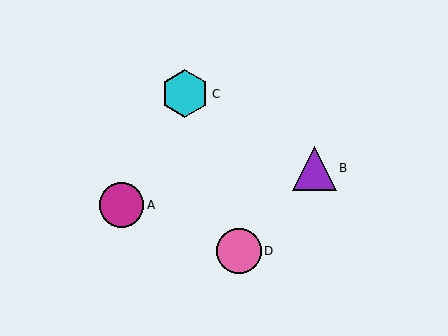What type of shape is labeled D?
Shape D is a pink circle.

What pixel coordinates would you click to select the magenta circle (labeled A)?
Click at (121, 205) to select the magenta circle A.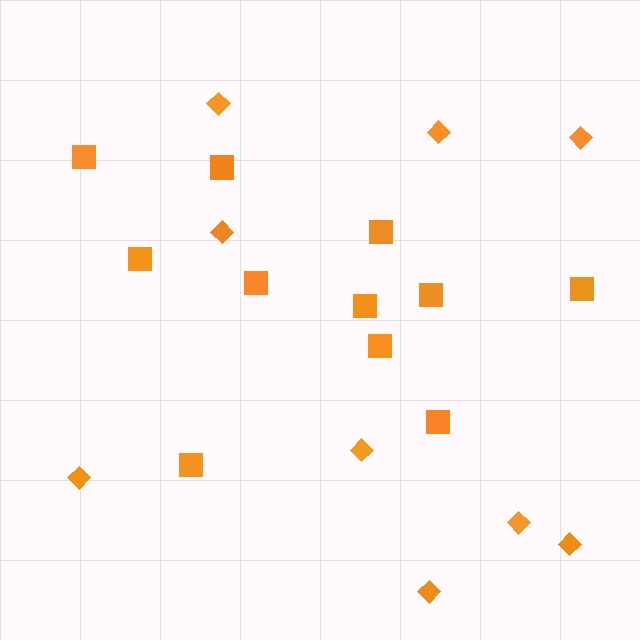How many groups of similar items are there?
There are 2 groups: one group of squares (11) and one group of diamonds (9).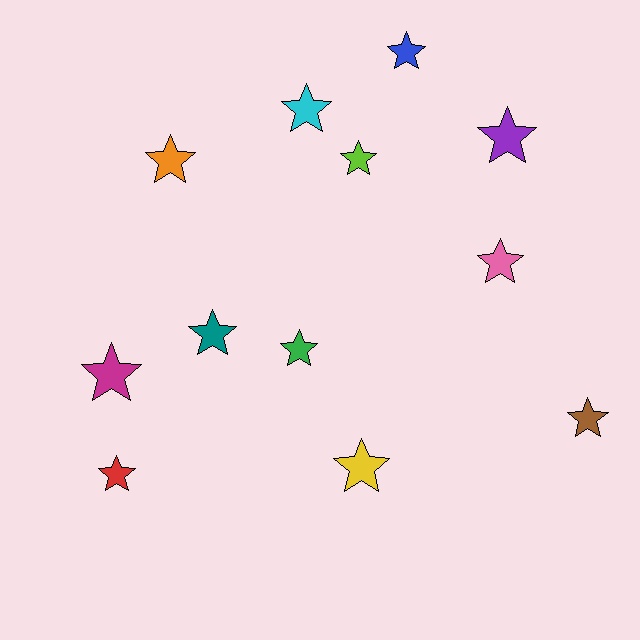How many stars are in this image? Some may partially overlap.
There are 12 stars.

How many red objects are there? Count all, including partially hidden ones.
There is 1 red object.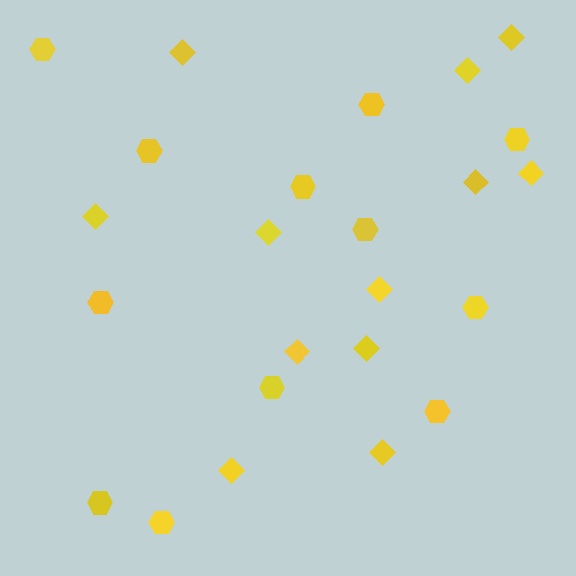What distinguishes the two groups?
There are 2 groups: one group of hexagons (12) and one group of diamonds (12).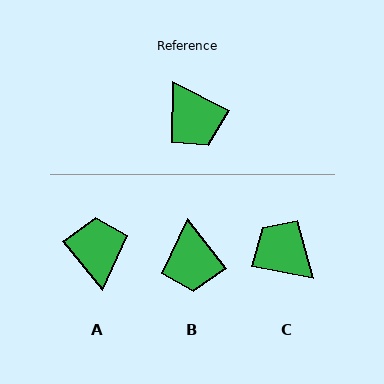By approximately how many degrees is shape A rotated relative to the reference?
Approximately 157 degrees counter-clockwise.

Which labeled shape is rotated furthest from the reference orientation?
C, about 164 degrees away.